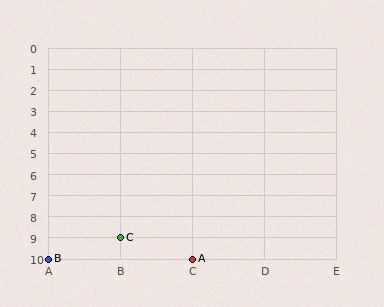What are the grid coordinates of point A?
Point A is at grid coordinates (C, 10).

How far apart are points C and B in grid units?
Points C and B are 1 column and 1 row apart (about 1.4 grid units diagonally).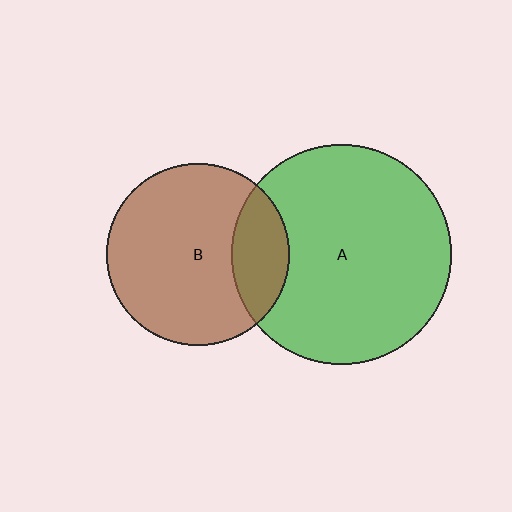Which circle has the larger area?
Circle A (green).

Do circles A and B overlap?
Yes.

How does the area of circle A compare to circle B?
Approximately 1.4 times.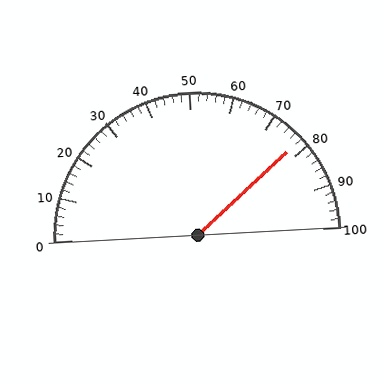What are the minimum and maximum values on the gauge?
The gauge ranges from 0 to 100.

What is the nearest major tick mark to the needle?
The nearest major tick mark is 80.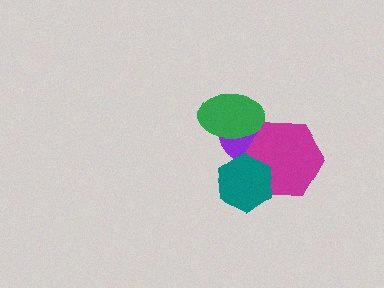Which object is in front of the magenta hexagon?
The teal hexagon is in front of the magenta hexagon.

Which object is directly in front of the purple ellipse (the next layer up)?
The green ellipse is directly in front of the purple ellipse.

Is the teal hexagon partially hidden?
No, no other shape covers it.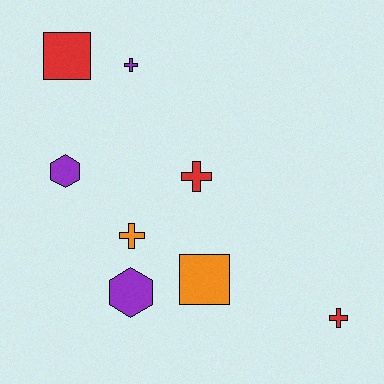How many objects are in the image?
There are 8 objects.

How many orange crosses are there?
There is 1 orange cross.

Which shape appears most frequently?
Cross, with 4 objects.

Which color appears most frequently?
Purple, with 3 objects.